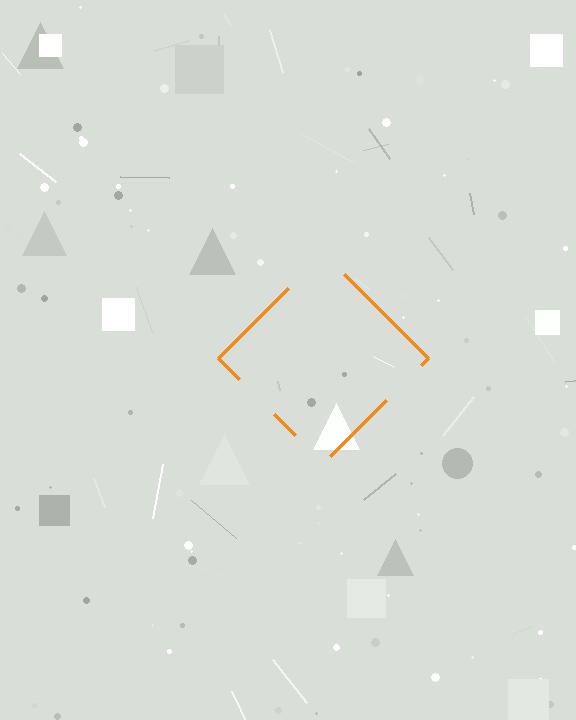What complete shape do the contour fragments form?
The contour fragments form a diamond.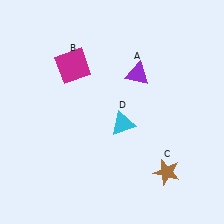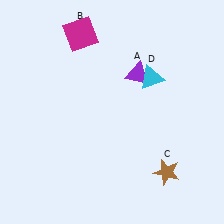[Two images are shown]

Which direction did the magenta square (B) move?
The magenta square (B) moved up.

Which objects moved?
The objects that moved are: the magenta square (B), the cyan triangle (D).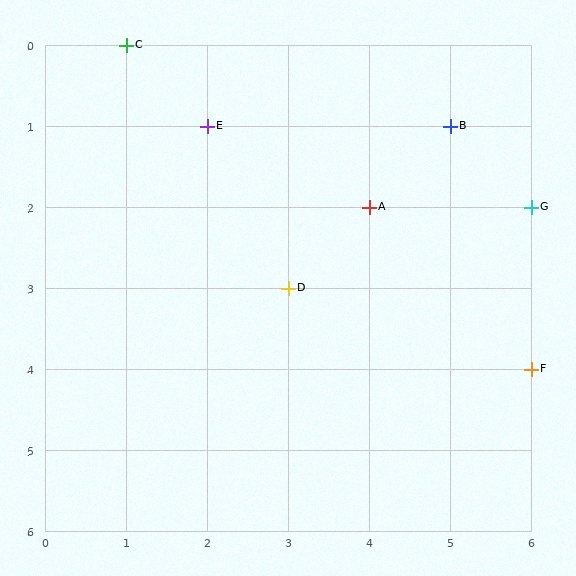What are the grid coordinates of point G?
Point G is at grid coordinates (6, 2).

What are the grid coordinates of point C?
Point C is at grid coordinates (1, 0).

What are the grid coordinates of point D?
Point D is at grid coordinates (3, 3).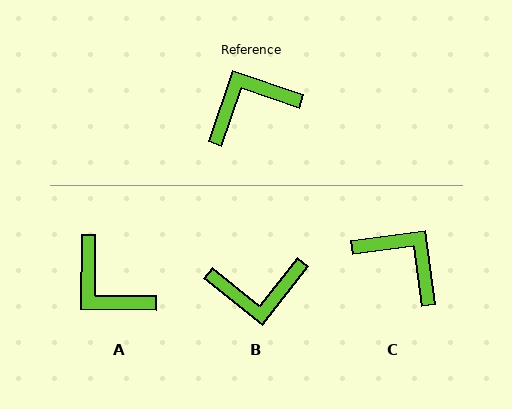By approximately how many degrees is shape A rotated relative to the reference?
Approximately 109 degrees counter-clockwise.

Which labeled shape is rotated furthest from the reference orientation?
B, about 160 degrees away.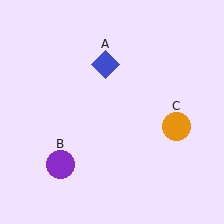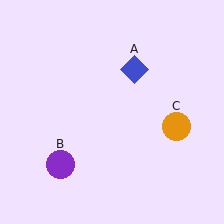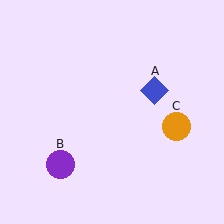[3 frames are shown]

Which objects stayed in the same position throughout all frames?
Purple circle (object B) and orange circle (object C) remained stationary.